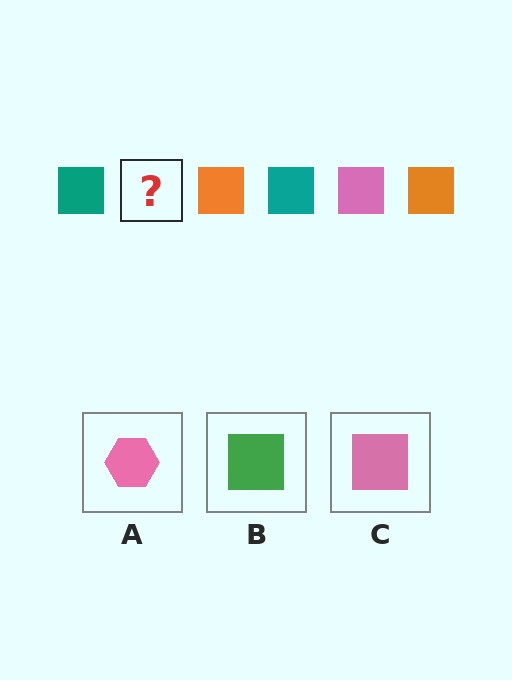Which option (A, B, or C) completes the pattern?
C.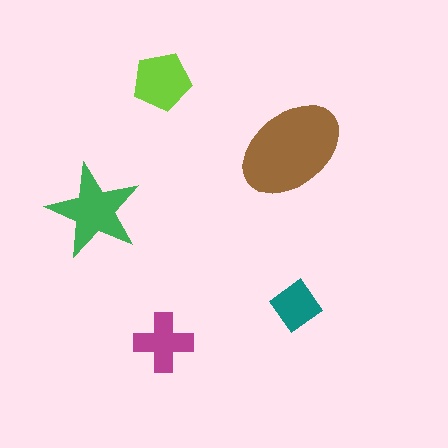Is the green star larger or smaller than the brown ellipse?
Smaller.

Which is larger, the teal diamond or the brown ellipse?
The brown ellipse.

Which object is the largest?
The brown ellipse.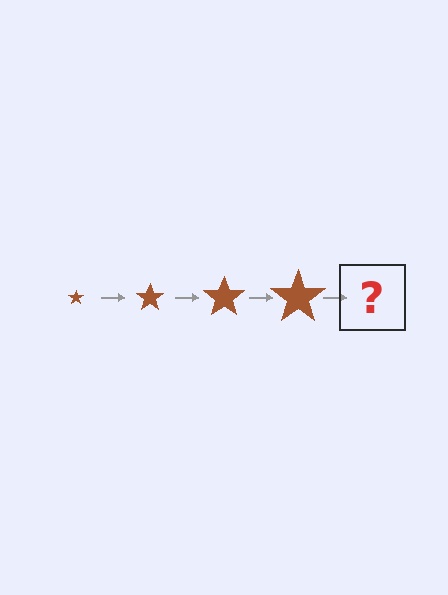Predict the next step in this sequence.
The next step is a brown star, larger than the previous one.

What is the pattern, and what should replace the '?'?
The pattern is that the star gets progressively larger each step. The '?' should be a brown star, larger than the previous one.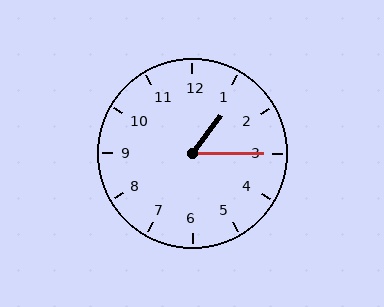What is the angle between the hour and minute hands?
Approximately 52 degrees.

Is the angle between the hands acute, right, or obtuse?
It is acute.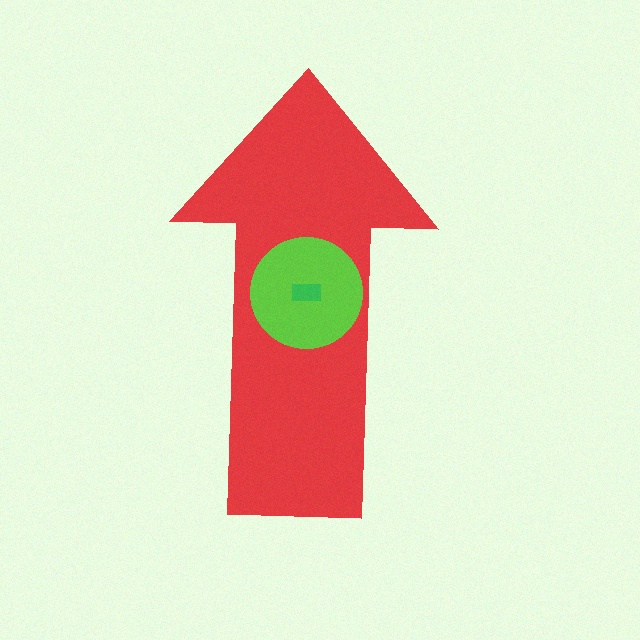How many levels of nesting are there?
3.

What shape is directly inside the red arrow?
The lime circle.